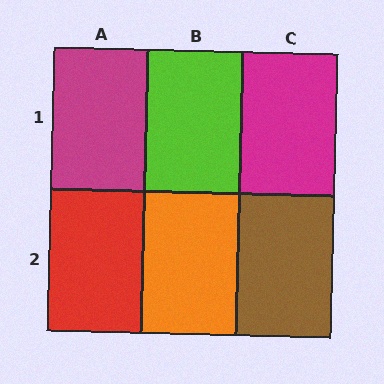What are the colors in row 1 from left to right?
Magenta, lime, magenta.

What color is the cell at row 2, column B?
Orange.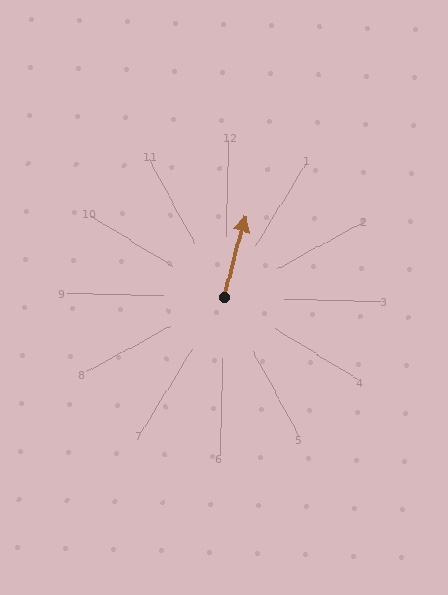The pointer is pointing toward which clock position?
Roughly 12 o'clock.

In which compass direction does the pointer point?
North.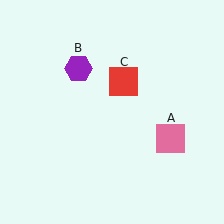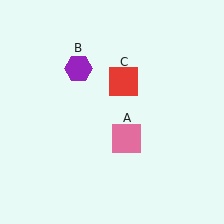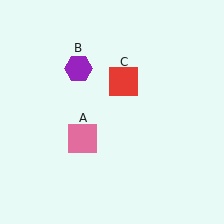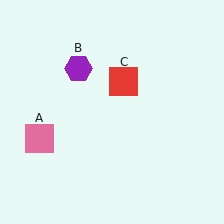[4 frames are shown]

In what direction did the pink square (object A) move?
The pink square (object A) moved left.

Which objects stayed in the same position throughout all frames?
Purple hexagon (object B) and red square (object C) remained stationary.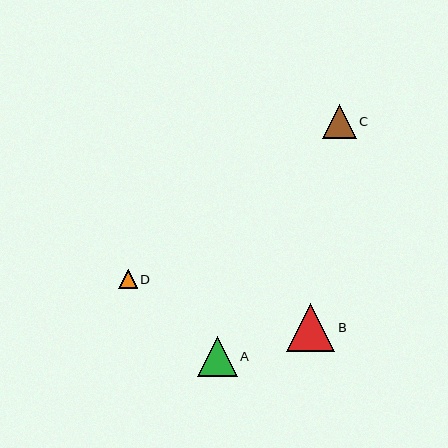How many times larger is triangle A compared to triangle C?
Triangle A is approximately 1.2 times the size of triangle C.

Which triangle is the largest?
Triangle B is the largest with a size of approximately 48 pixels.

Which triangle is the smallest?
Triangle D is the smallest with a size of approximately 18 pixels.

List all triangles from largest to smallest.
From largest to smallest: B, A, C, D.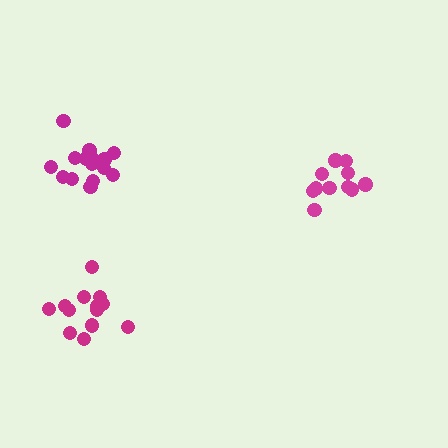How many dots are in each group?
Group 1: 11 dots, Group 2: 15 dots, Group 3: 13 dots (39 total).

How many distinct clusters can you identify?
There are 3 distinct clusters.